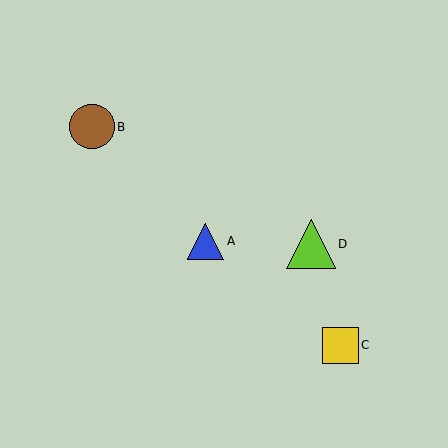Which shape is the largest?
The lime triangle (labeled D) is the largest.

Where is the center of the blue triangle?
The center of the blue triangle is at (206, 241).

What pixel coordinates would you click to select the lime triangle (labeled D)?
Click at (311, 244) to select the lime triangle D.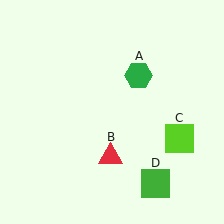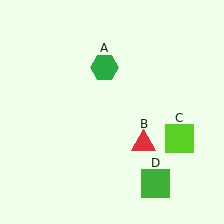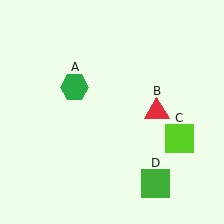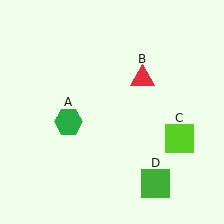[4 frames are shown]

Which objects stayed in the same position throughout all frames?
Lime square (object C) and green square (object D) remained stationary.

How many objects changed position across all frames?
2 objects changed position: green hexagon (object A), red triangle (object B).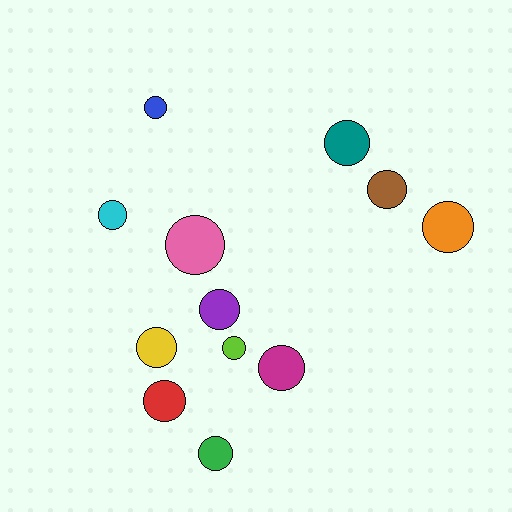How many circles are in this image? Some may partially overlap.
There are 12 circles.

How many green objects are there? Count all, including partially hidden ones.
There is 1 green object.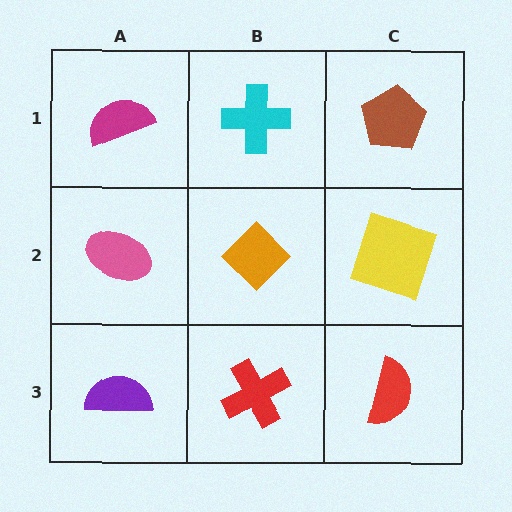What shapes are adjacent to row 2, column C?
A brown pentagon (row 1, column C), a red semicircle (row 3, column C), an orange diamond (row 2, column B).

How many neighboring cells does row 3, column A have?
2.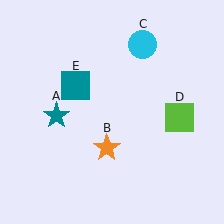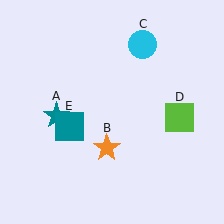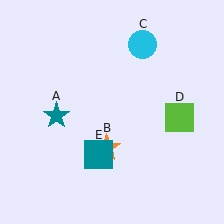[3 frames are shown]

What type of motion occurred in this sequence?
The teal square (object E) rotated counterclockwise around the center of the scene.